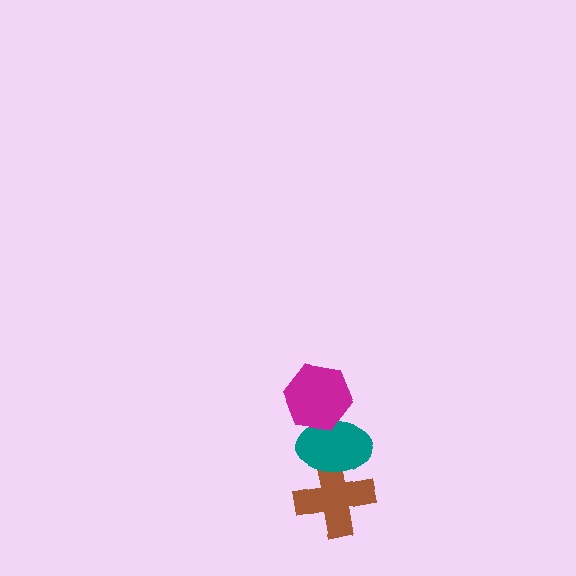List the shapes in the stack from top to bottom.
From top to bottom: the magenta hexagon, the teal ellipse, the brown cross.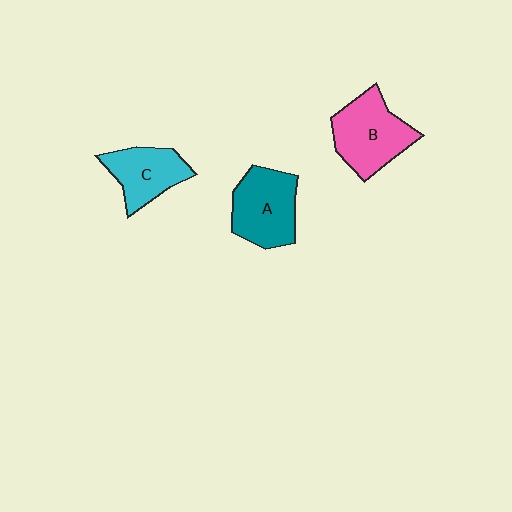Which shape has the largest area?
Shape B (pink).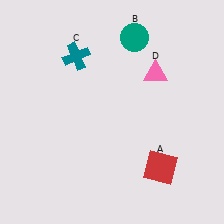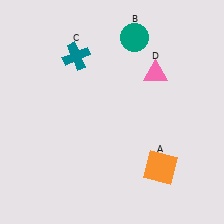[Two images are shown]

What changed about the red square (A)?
In Image 1, A is red. In Image 2, it changed to orange.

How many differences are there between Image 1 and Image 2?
There is 1 difference between the two images.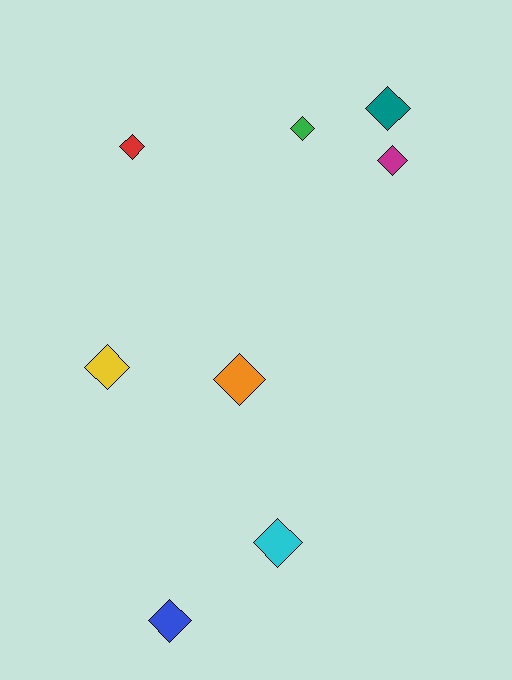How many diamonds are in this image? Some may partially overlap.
There are 8 diamonds.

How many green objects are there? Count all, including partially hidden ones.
There is 1 green object.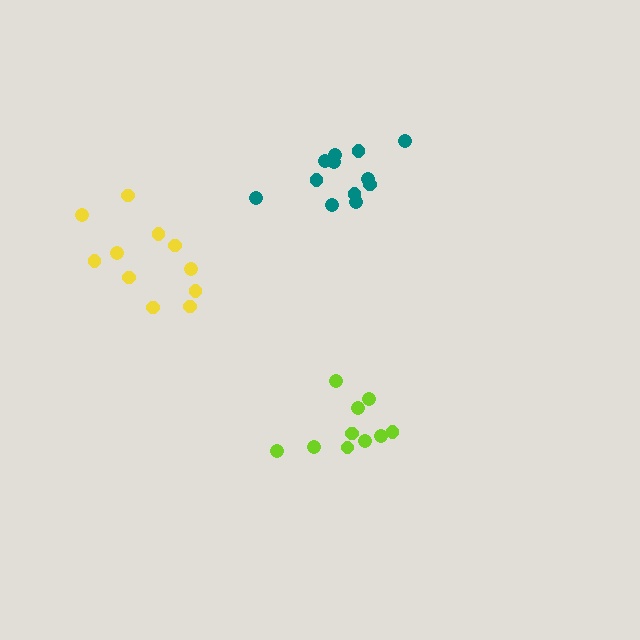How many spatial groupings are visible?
There are 3 spatial groupings.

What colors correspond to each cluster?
The clusters are colored: teal, lime, yellow.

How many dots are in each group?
Group 1: 12 dots, Group 2: 10 dots, Group 3: 11 dots (33 total).